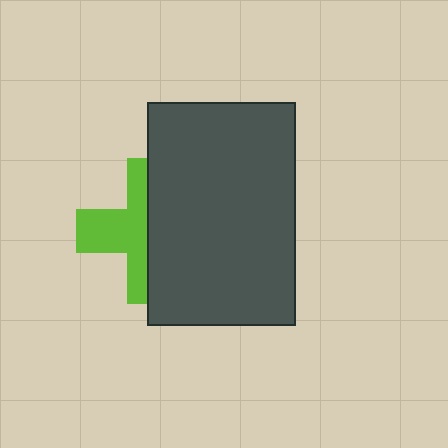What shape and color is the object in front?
The object in front is a dark gray rectangle.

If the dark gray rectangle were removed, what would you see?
You would see the complete lime cross.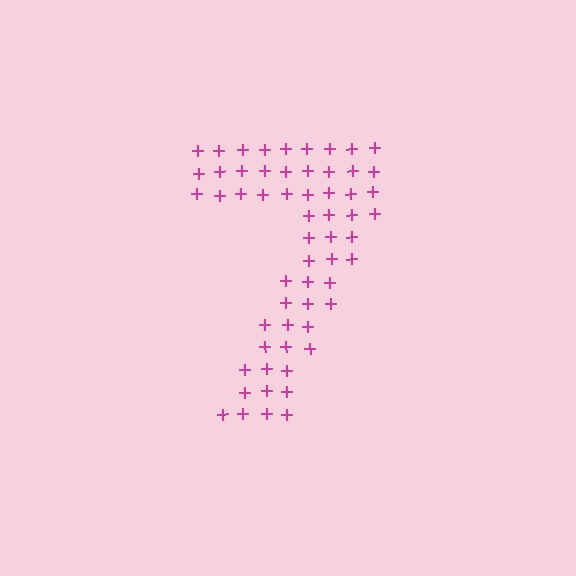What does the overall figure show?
The overall figure shows the digit 7.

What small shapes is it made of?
It is made of small plus signs.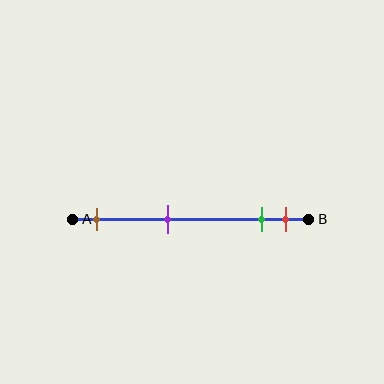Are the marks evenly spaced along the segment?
No, the marks are not evenly spaced.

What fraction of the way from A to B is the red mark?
The red mark is approximately 90% (0.9) of the way from A to B.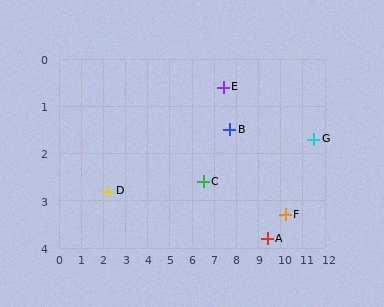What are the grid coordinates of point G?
Point G is at approximately (11.5, 1.7).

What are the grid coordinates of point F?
Point F is at approximately (10.2, 3.3).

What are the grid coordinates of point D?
Point D is at approximately (2.2, 2.8).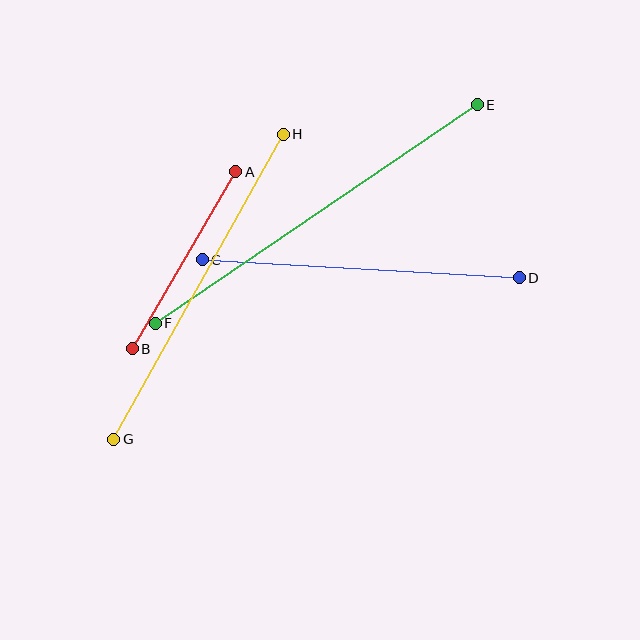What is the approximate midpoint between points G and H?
The midpoint is at approximately (199, 287) pixels.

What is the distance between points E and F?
The distance is approximately 389 pixels.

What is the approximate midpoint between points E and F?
The midpoint is at approximately (316, 214) pixels.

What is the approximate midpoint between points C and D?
The midpoint is at approximately (361, 269) pixels.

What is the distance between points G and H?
The distance is approximately 349 pixels.